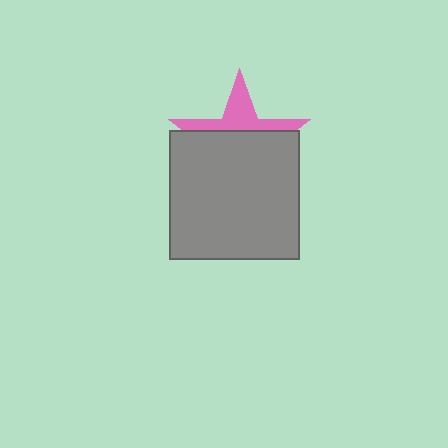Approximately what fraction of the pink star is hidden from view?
Roughly 66% of the pink star is hidden behind the gray square.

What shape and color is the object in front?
The object in front is a gray square.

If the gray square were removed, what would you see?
You would see the complete pink star.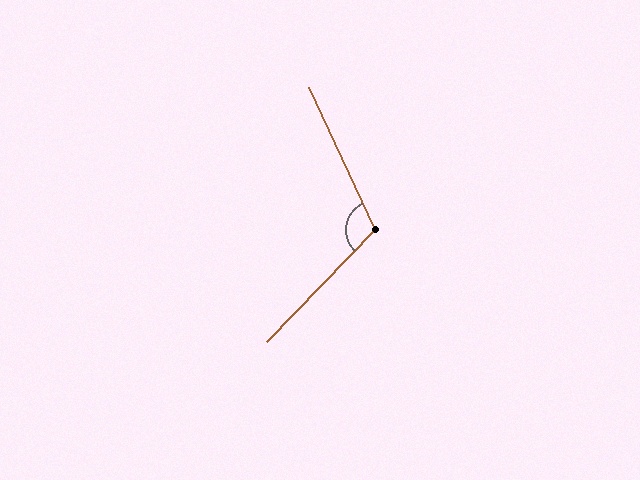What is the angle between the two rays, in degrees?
Approximately 111 degrees.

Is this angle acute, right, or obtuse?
It is obtuse.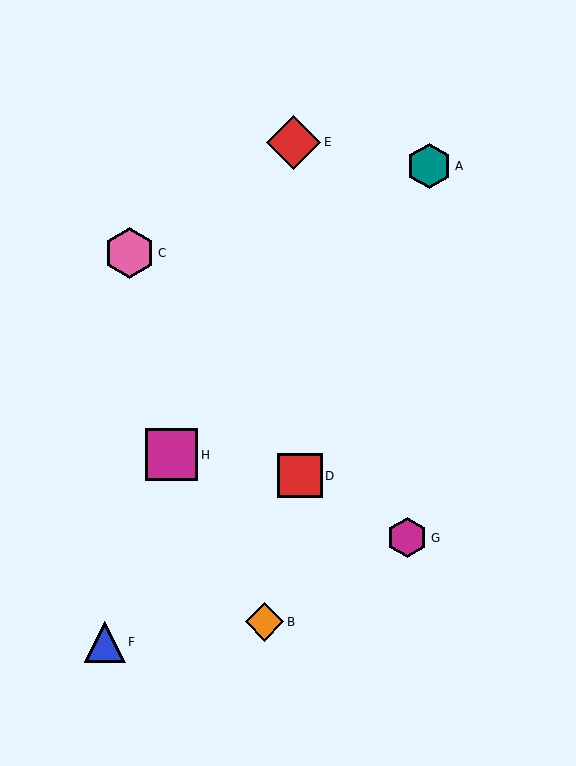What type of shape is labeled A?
Shape A is a teal hexagon.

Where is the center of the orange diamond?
The center of the orange diamond is at (264, 622).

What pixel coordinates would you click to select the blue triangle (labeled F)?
Click at (105, 642) to select the blue triangle F.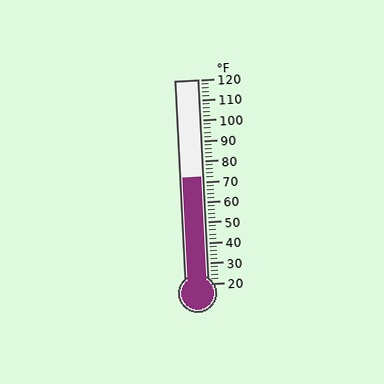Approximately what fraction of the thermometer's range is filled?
The thermometer is filled to approximately 50% of its range.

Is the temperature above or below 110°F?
The temperature is below 110°F.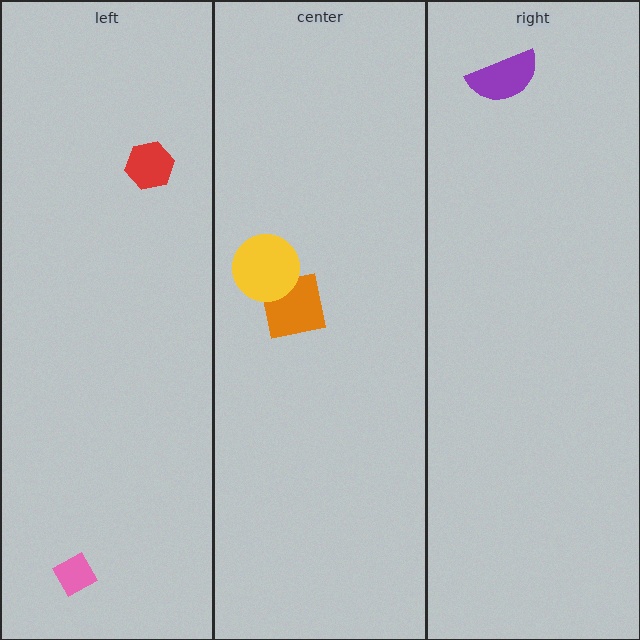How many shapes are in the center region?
2.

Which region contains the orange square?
The center region.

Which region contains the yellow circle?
The center region.